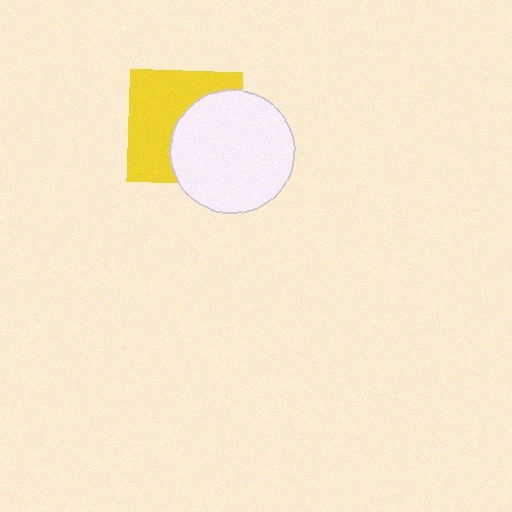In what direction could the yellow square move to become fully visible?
The yellow square could move left. That would shift it out from behind the white circle entirely.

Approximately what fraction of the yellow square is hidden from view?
Roughly 46% of the yellow square is hidden behind the white circle.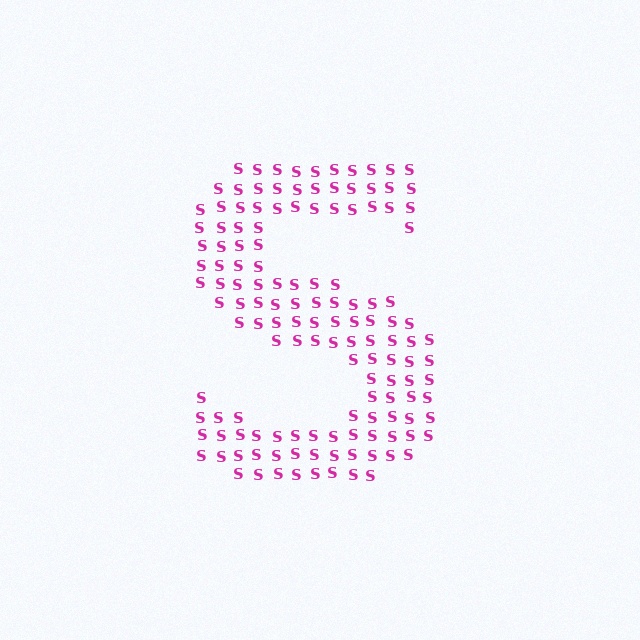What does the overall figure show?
The overall figure shows the letter S.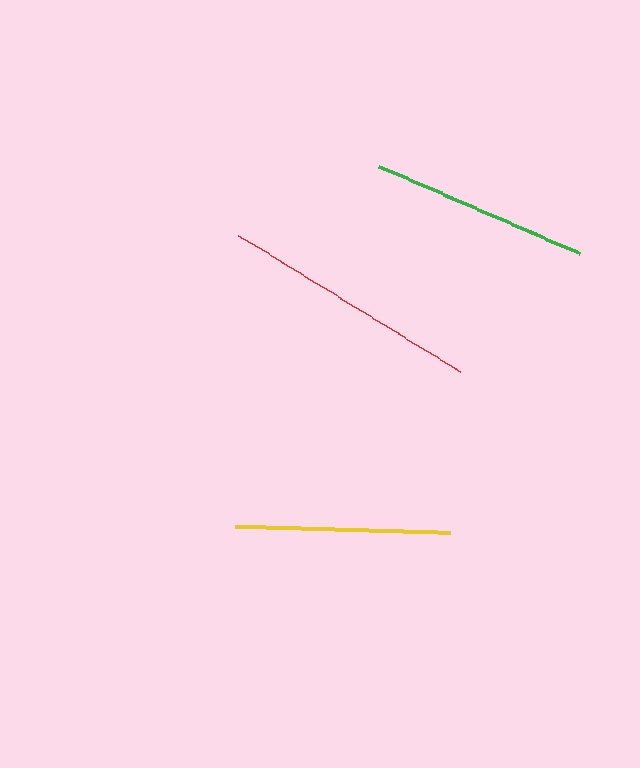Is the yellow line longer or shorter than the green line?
The green line is longer than the yellow line.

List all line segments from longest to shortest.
From longest to shortest: red, green, yellow.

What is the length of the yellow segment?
The yellow segment is approximately 214 pixels long.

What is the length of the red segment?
The red segment is approximately 260 pixels long.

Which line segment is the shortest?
The yellow line is the shortest at approximately 214 pixels.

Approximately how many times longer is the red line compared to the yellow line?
The red line is approximately 1.2 times the length of the yellow line.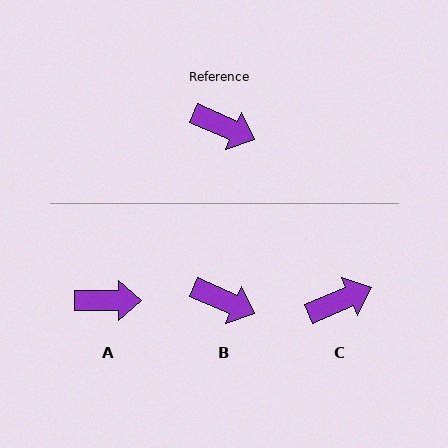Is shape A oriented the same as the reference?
No, it is off by about 24 degrees.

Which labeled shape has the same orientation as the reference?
B.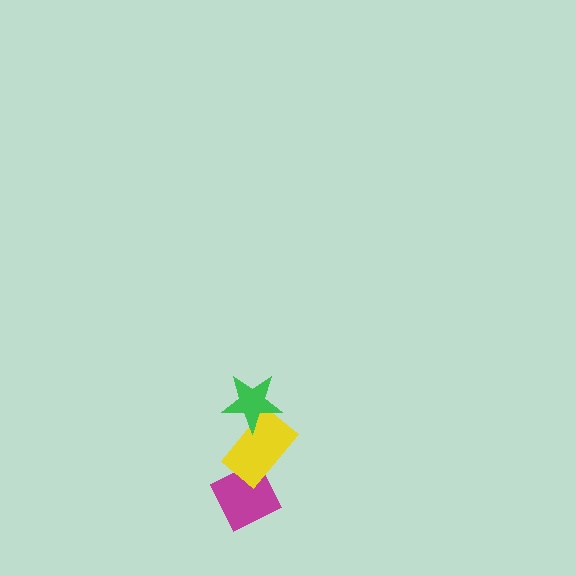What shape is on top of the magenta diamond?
The yellow rectangle is on top of the magenta diamond.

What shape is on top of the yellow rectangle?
The green star is on top of the yellow rectangle.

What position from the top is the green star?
The green star is 1st from the top.